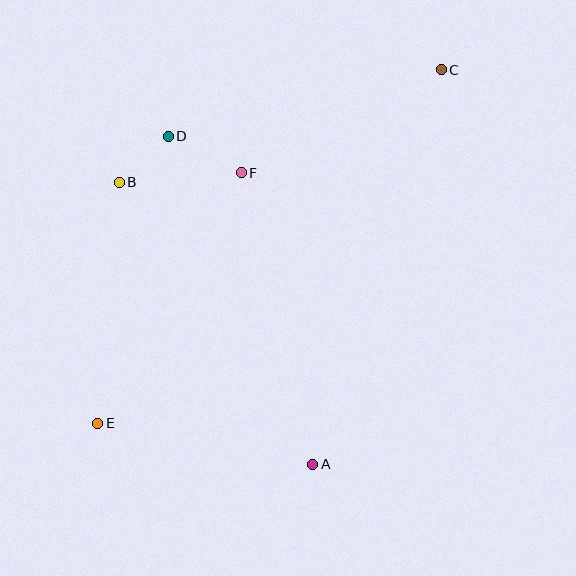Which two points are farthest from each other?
Points C and E are farthest from each other.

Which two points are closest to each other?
Points B and D are closest to each other.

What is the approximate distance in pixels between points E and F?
The distance between E and F is approximately 288 pixels.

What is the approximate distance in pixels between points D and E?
The distance between D and E is approximately 295 pixels.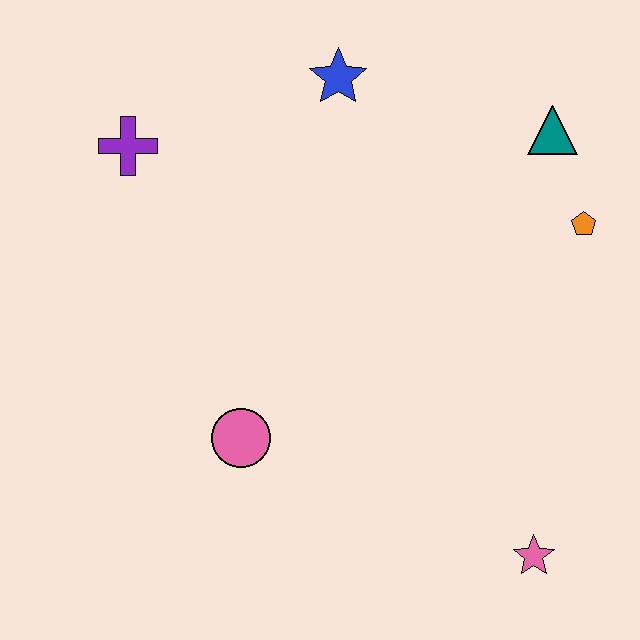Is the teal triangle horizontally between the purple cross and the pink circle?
No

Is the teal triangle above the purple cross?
Yes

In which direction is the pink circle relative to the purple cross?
The pink circle is below the purple cross.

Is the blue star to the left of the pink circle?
No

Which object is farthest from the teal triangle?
The pink circle is farthest from the teal triangle.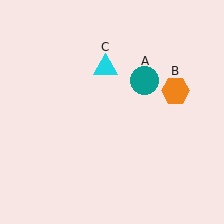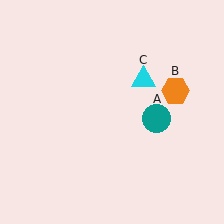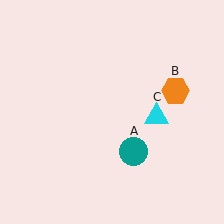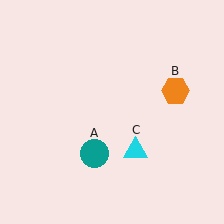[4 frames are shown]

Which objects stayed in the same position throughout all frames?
Orange hexagon (object B) remained stationary.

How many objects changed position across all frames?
2 objects changed position: teal circle (object A), cyan triangle (object C).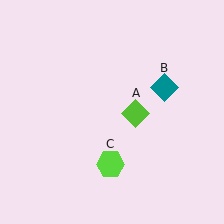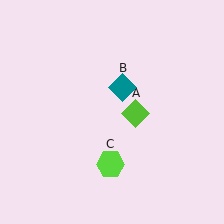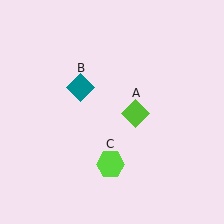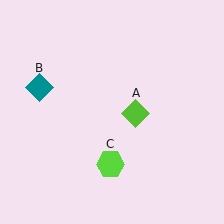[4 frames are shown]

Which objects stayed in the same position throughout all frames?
Lime diamond (object A) and lime hexagon (object C) remained stationary.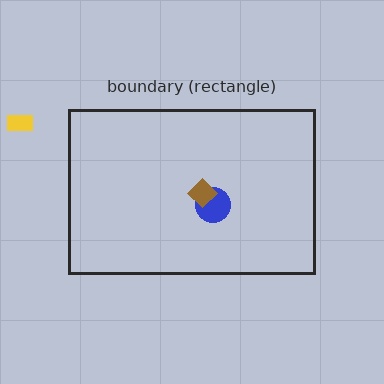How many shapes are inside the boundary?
2 inside, 1 outside.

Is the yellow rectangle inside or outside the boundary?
Outside.